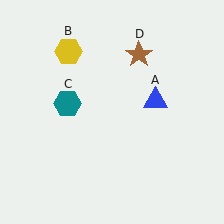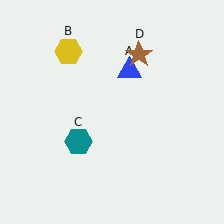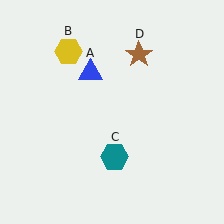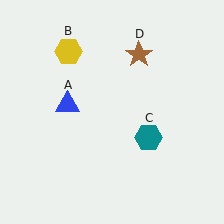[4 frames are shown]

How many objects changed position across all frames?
2 objects changed position: blue triangle (object A), teal hexagon (object C).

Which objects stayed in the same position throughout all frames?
Yellow hexagon (object B) and brown star (object D) remained stationary.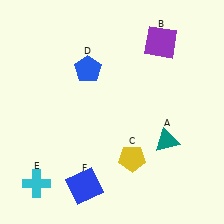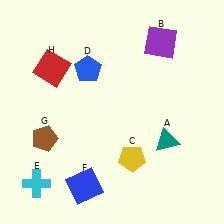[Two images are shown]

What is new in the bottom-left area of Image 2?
A brown pentagon (G) was added in the bottom-left area of Image 2.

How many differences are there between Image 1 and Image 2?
There are 2 differences between the two images.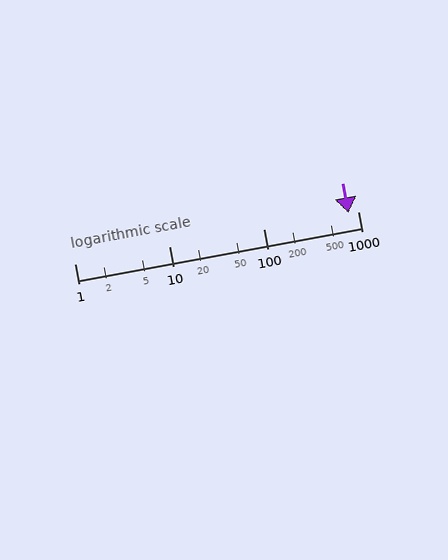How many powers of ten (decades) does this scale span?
The scale spans 3 decades, from 1 to 1000.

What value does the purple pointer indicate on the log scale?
The pointer indicates approximately 790.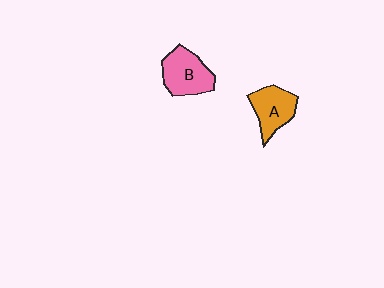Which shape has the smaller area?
Shape A (orange).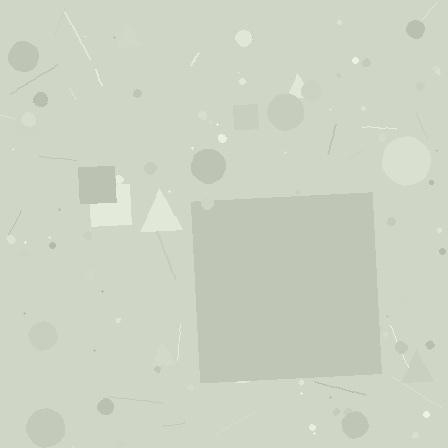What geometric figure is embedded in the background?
A square is embedded in the background.